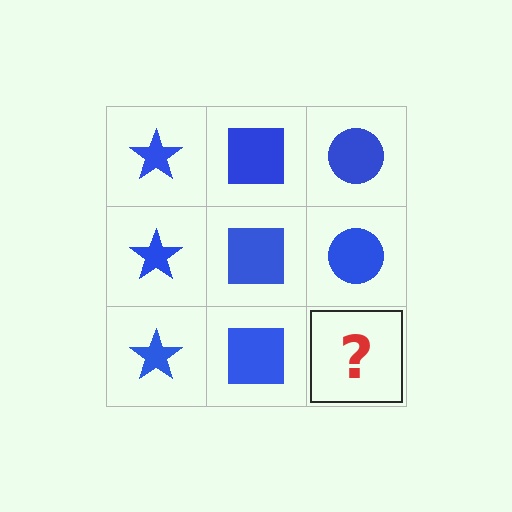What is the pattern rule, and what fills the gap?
The rule is that each column has a consistent shape. The gap should be filled with a blue circle.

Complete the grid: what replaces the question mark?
The question mark should be replaced with a blue circle.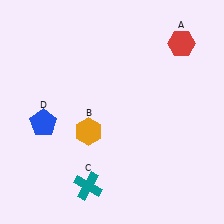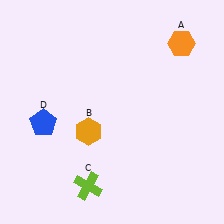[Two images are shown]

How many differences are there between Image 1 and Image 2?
There are 2 differences between the two images.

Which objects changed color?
A changed from red to orange. C changed from teal to lime.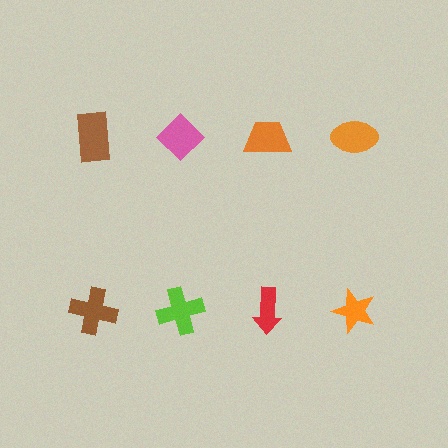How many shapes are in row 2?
4 shapes.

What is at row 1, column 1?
A brown rectangle.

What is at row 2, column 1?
A brown cross.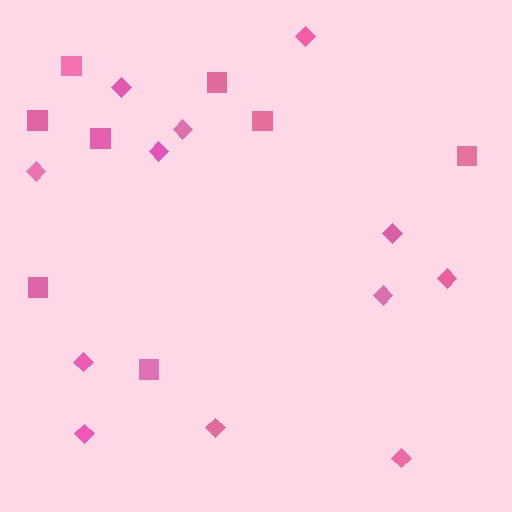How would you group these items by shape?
There are 2 groups: one group of squares (8) and one group of diamonds (12).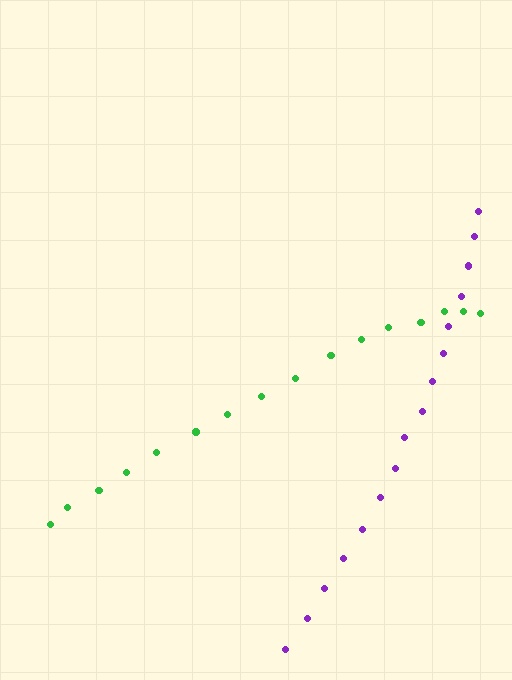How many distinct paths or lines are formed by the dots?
There are 2 distinct paths.